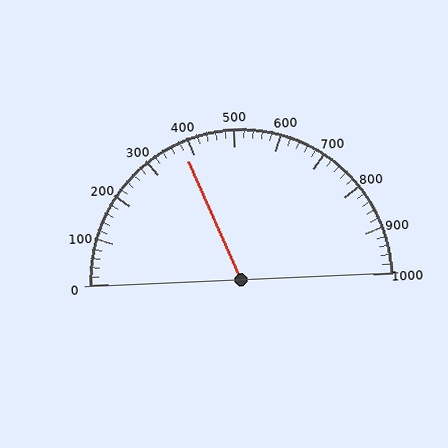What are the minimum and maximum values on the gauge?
The gauge ranges from 0 to 1000.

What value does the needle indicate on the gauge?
The needle indicates approximately 380.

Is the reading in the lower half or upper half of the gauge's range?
The reading is in the lower half of the range (0 to 1000).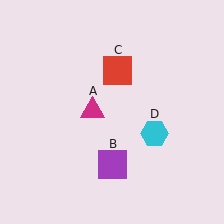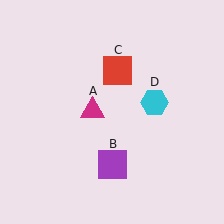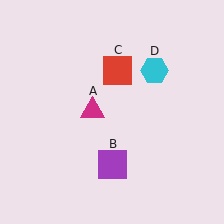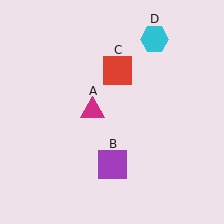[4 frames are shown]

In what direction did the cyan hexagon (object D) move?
The cyan hexagon (object D) moved up.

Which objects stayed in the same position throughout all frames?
Magenta triangle (object A) and purple square (object B) and red square (object C) remained stationary.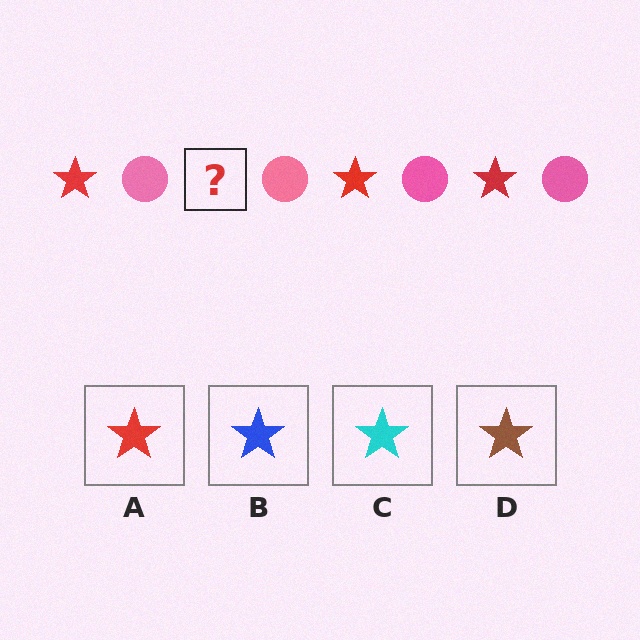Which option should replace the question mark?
Option A.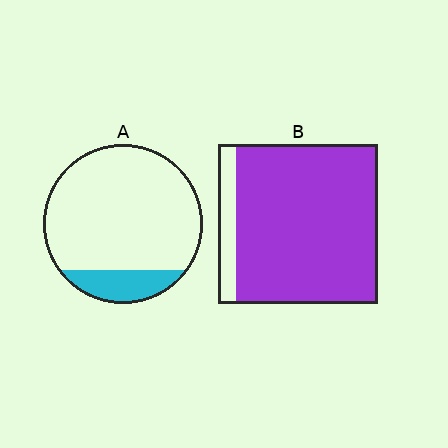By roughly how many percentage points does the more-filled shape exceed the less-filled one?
By roughly 75 percentage points (B over A).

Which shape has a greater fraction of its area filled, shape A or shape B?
Shape B.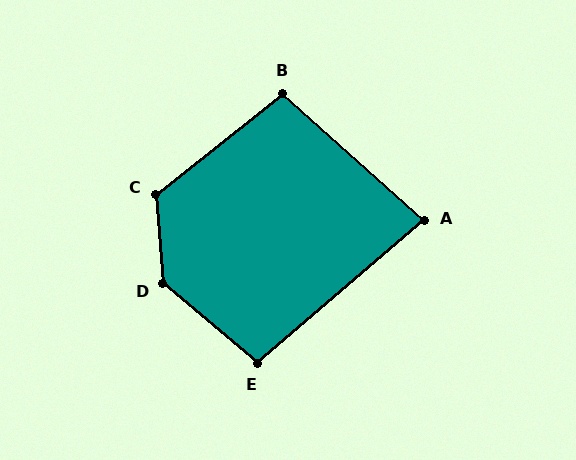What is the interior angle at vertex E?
Approximately 100 degrees (obtuse).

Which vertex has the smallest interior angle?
A, at approximately 82 degrees.